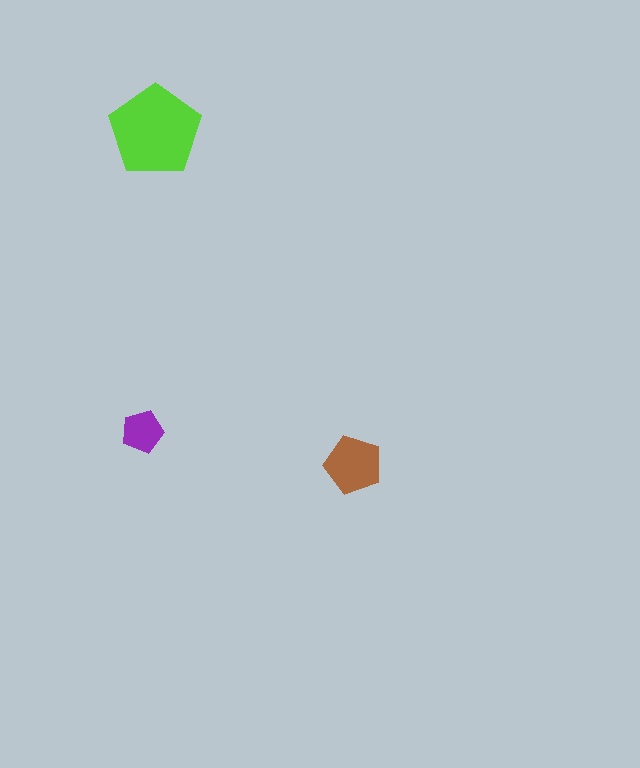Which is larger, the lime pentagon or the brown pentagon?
The lime one.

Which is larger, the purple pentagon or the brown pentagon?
The brown one.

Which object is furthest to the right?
The brown pentagon is rightmost.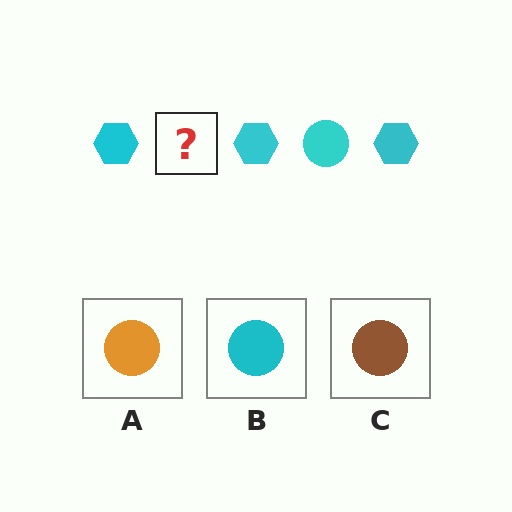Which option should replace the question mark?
Option B.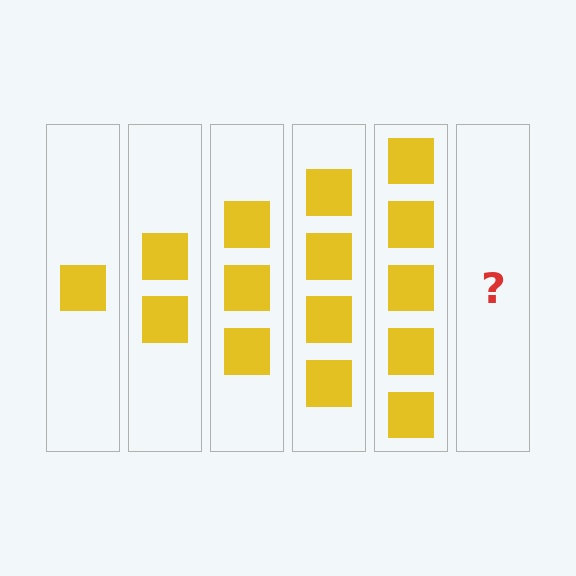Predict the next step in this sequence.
The next step is 6 squares.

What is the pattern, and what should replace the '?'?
The pattern is that each step adds one more square. The '?' should be 6 squares.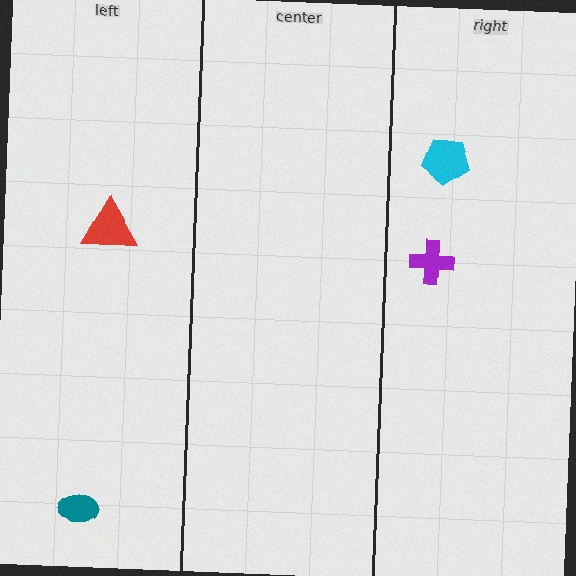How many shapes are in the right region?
2.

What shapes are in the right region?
The cyan pentagon, the purple cross.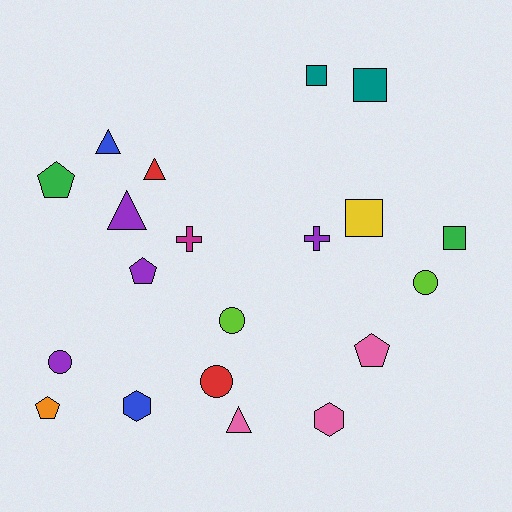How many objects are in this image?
There are 20 objects.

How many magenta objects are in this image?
There is 1 magenta object.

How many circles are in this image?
There are 4 circles.